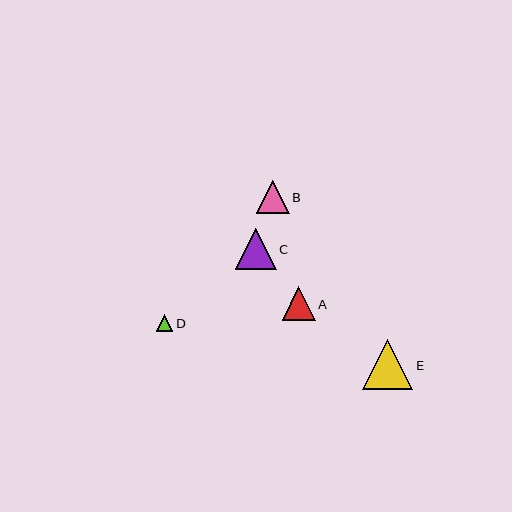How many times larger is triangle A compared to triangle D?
Triangle A is approximately 2.1 times the size of triangle D.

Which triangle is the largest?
Triangle E is the largest with a size of approximately 50 pixels.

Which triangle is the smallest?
Triangle D is the smallest with a size of approximately 16 pixels.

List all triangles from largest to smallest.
From largest to smallest: E, C, A, B, D.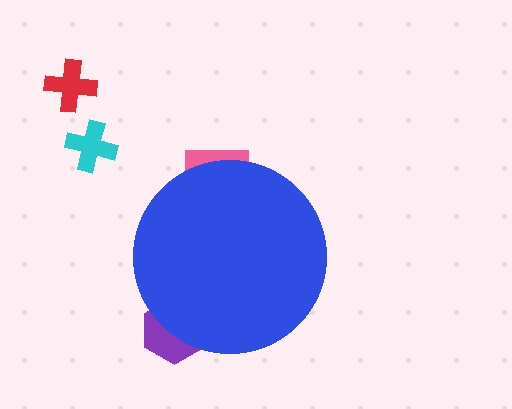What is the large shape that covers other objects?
A blue circle.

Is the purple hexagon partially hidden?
Yes, the purple hexagon is partially hidden behind the blue circle.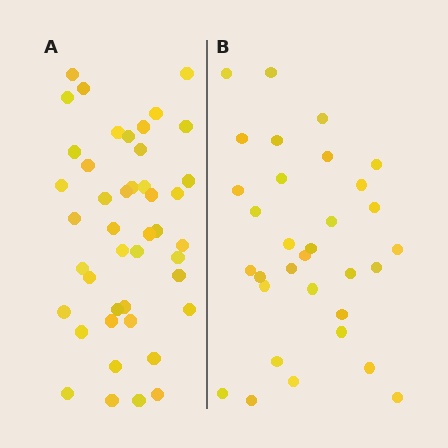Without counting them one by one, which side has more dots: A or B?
Region A (the left region) has more dots.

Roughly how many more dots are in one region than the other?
Region A has roughly 12 or so more dots than region B.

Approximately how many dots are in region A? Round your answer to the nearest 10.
About 40 dots. (The exact count is 44, which rounds to 40.)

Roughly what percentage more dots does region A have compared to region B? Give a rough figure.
About 40% more.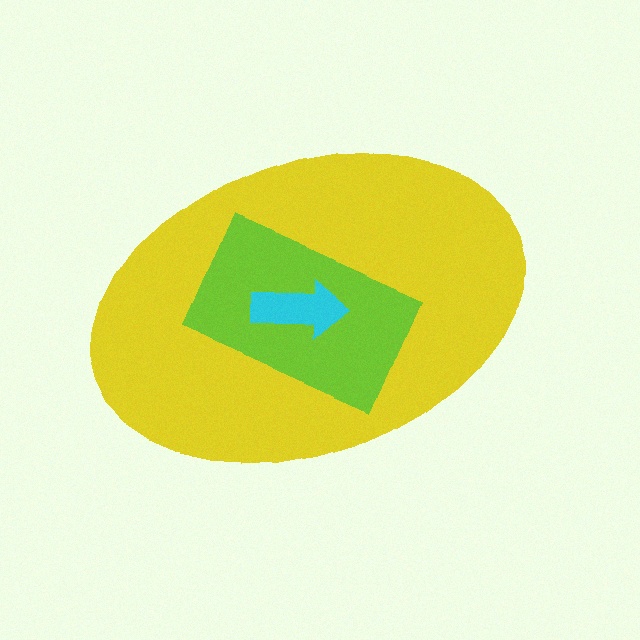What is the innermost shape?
The cyan arrow.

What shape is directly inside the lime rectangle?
The cyan arrow.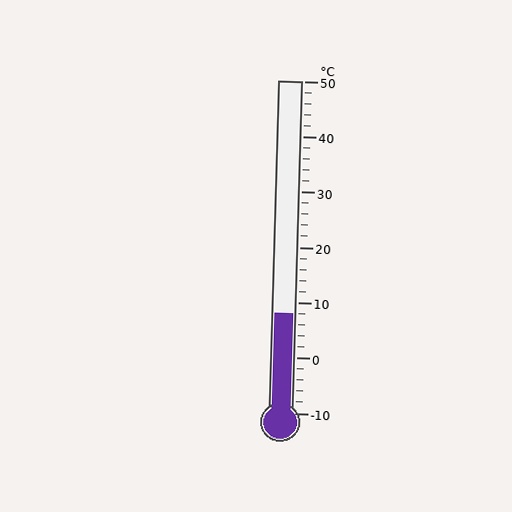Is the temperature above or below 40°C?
The temperature is below 40°C.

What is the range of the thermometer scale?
The thermometer scale ranges from -10°C to 50°C.